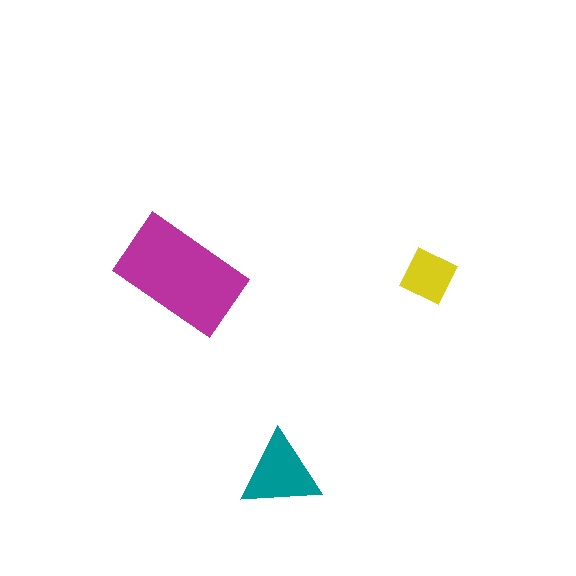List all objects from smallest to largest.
The yellow square, the teal triangle, the magenta rectangle.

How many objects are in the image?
There are 3 objects in the image.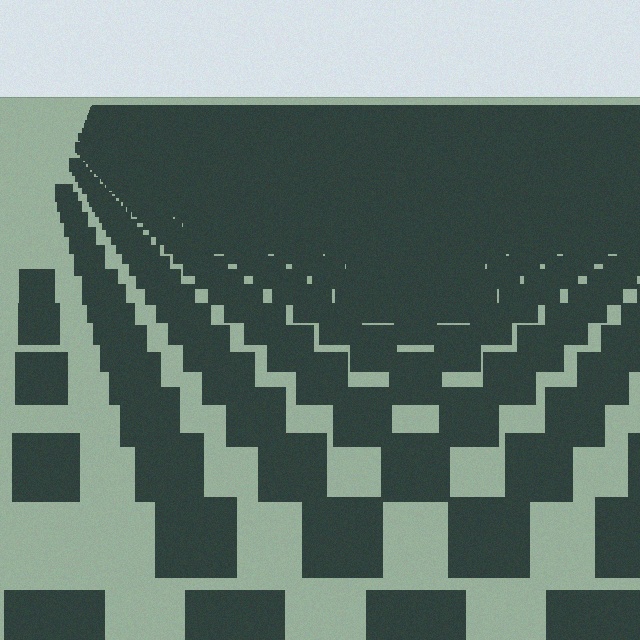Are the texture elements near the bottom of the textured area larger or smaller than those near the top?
Larger. Near the bottom, elements are closer to the viewer and appear at a bigger on-screen size.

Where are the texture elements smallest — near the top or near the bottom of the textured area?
Near the top.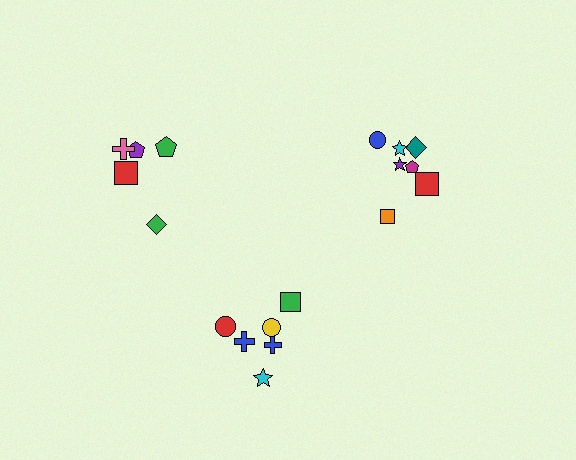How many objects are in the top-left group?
There are 5 objects.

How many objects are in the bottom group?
There are 6 objects.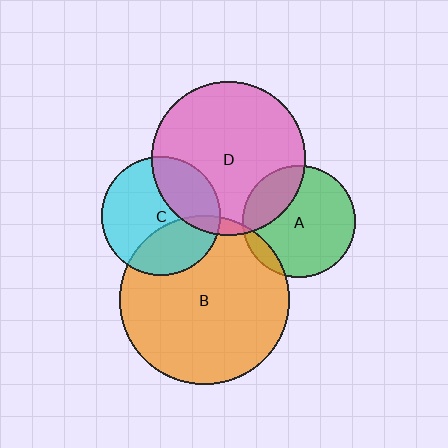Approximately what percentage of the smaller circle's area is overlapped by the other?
Approximately 5%.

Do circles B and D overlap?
Yes.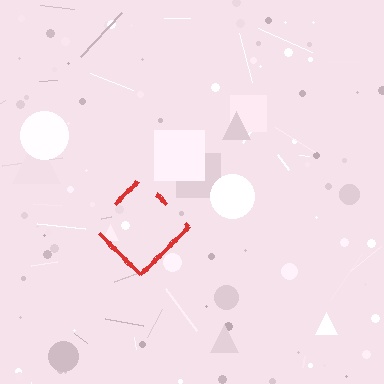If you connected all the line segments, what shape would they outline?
They would outline a diamond.